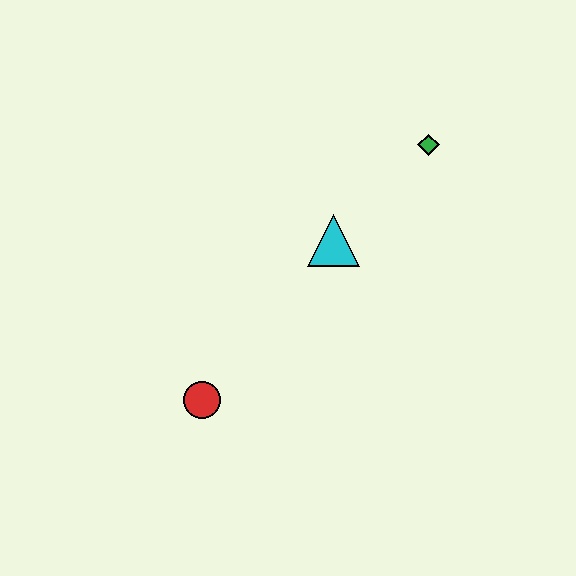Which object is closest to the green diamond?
The cyan triangle is closest to the green diamond.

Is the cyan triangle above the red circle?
Yes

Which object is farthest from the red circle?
The green diamond is farthest from the red circle.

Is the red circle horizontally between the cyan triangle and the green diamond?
No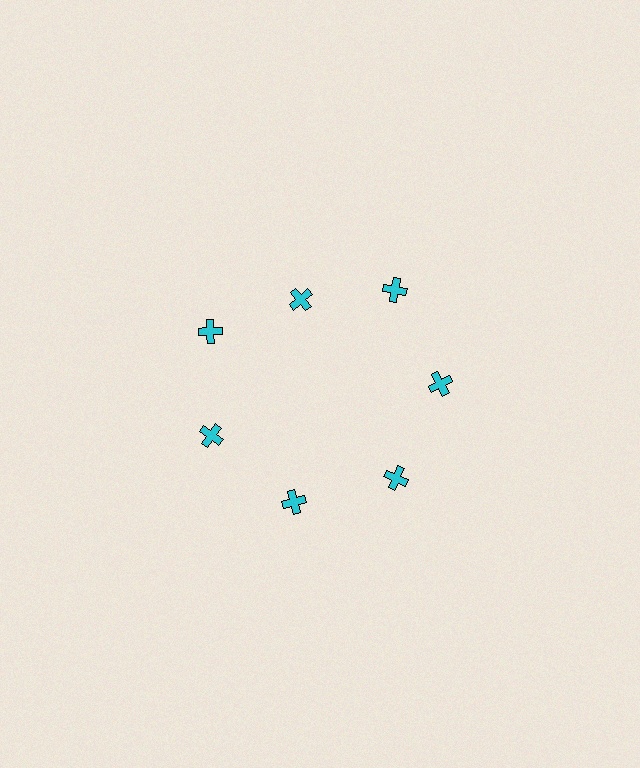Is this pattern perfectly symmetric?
No. The 7 cyan crosses are arranged in a ring, but one element near the 12 o'clock position is pulled inward toward the center, breaking the 7-fold rotational symmetry.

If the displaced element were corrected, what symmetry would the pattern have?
It would have 7-fold rotational symmetry — the pattern would map onto itself every 51 degrees.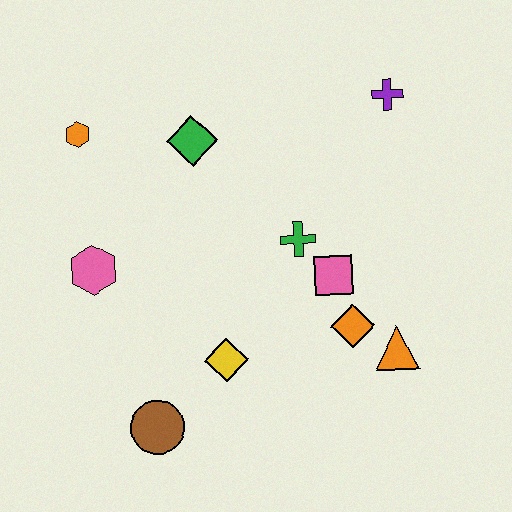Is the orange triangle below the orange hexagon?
Yes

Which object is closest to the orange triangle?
The orange diamond is closest to the orange triangle.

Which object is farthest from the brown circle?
The purple cross is farthest from the brown circle.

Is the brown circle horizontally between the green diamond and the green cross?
No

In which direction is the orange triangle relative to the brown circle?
The orange triangle is to the right of the brown circle.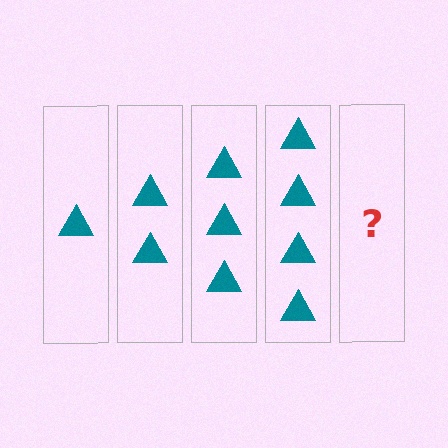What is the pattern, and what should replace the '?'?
The pattern is that each step adds one more triangle. The '?' should be 5 triangles.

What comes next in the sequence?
The next element should be 5 triangles.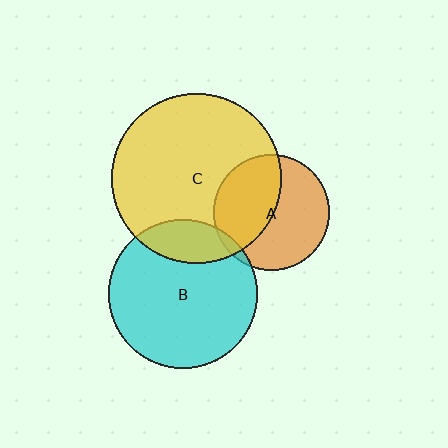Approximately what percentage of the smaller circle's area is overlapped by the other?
Approximately 5%.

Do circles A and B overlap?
Yes.